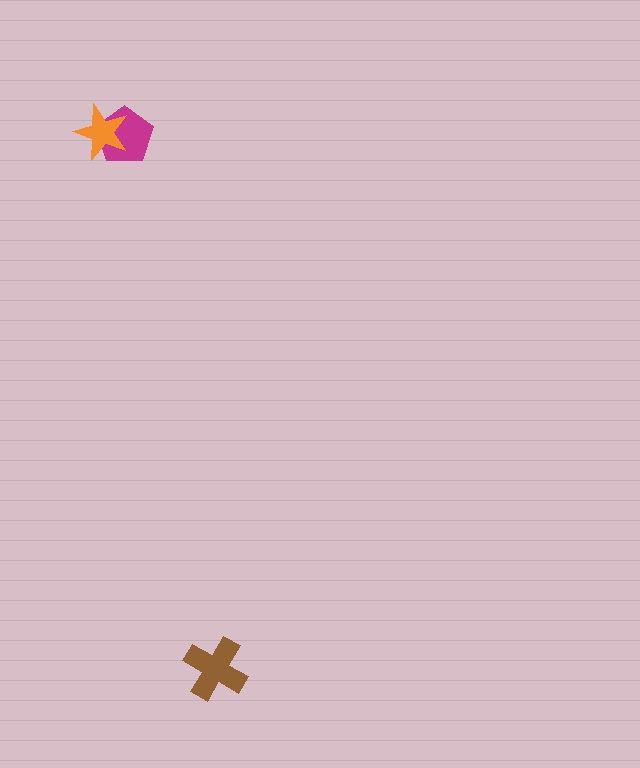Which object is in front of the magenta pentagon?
The orange star is in front of the magenta pentagon.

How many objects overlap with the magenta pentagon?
1 object overlaps with the magenta pentagon.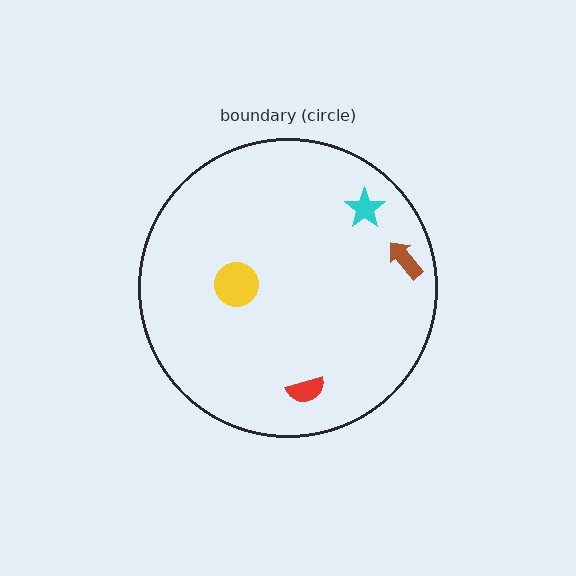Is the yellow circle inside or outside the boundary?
Inside.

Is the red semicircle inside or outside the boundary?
Inside.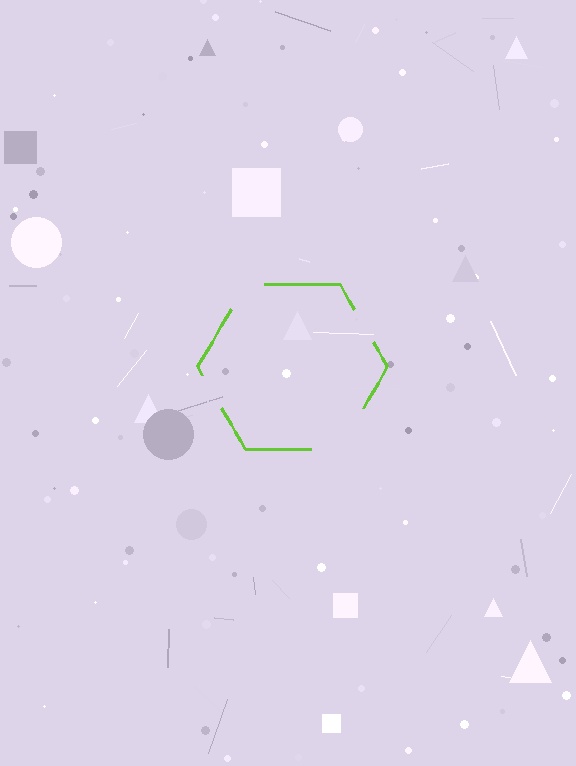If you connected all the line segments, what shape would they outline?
They would outline a hexagon.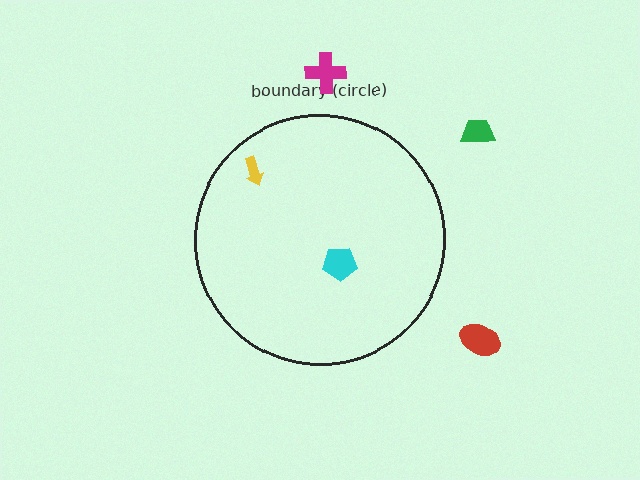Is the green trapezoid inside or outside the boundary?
Outside.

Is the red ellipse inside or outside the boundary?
Outside.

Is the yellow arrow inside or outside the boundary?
Inside.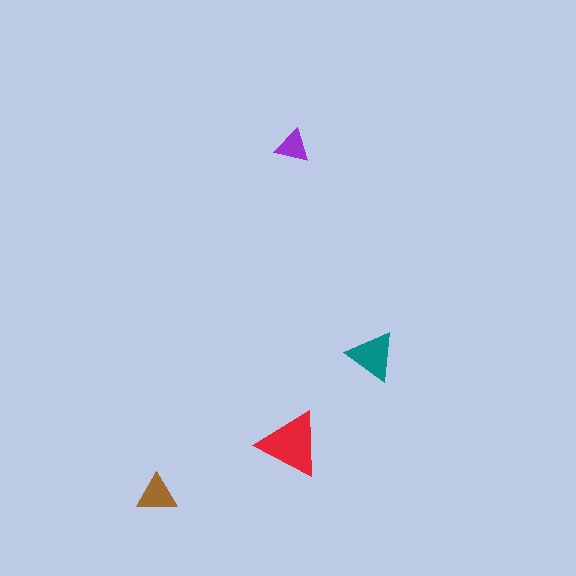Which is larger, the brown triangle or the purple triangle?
The brown one.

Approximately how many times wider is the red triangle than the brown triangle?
About 1.5 times wider.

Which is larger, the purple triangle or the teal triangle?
The teal one.